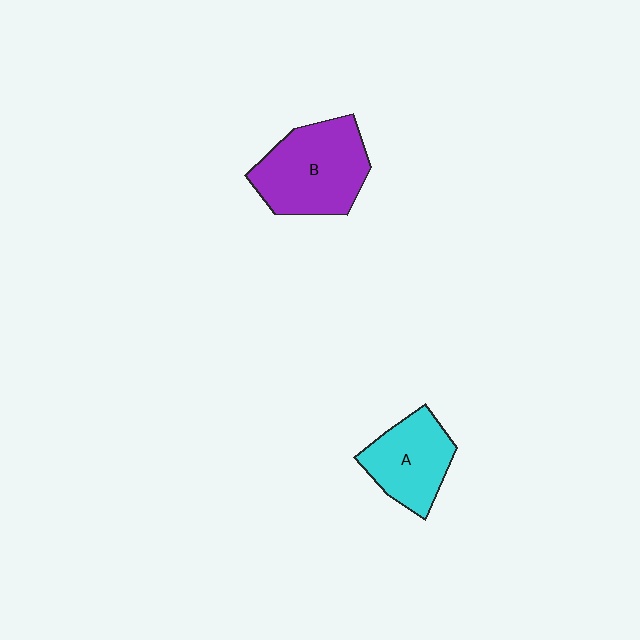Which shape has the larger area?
Shape B (purple).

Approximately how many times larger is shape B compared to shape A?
Approximately 1.4 times.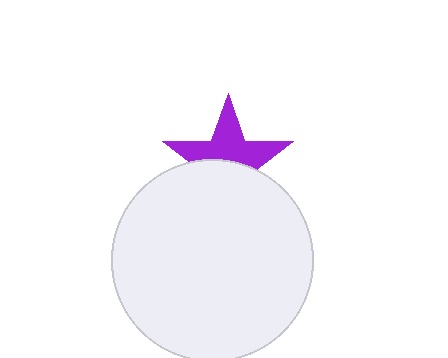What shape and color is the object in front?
The object in front is a white circle.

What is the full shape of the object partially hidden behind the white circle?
The partially hidden object is a purple star.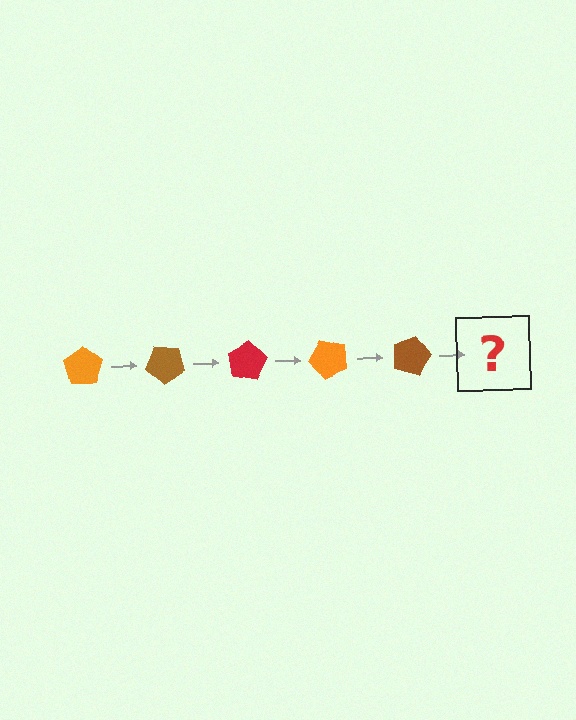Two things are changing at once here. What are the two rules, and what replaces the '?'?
The two rules are that it rotates 40 degrees each step and the color cycles through orange, brown, and red. The '?' should be a red pentagon, rotated 200 degrees from the start.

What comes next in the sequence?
The next element should be a red pentagon, rotated 200 degrees from the start.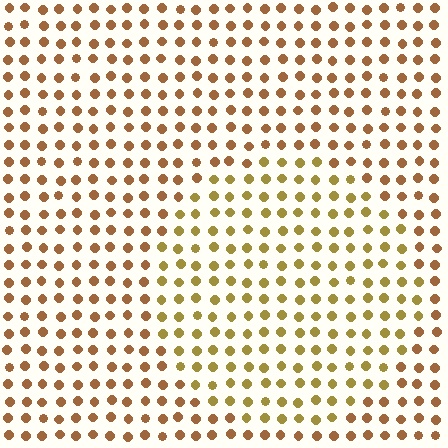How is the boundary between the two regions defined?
The boundary is defined purely by a slight shift in hue (about 25 degrees). Spacing, size, and orientation are identical on both sides.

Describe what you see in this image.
The image is filled with small brown elements in a uniform arrangement. A circle-shaped region is visible where the elements are tinted to a slightly different hue, forming a subtle color boundary.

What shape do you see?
I see a circle.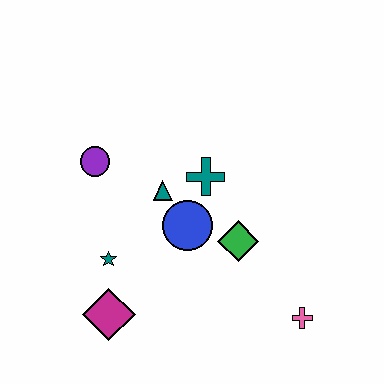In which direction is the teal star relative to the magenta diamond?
The teal star is above the magenta diamond.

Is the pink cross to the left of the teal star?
No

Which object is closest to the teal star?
The magenta diamond is closest to the teal star.